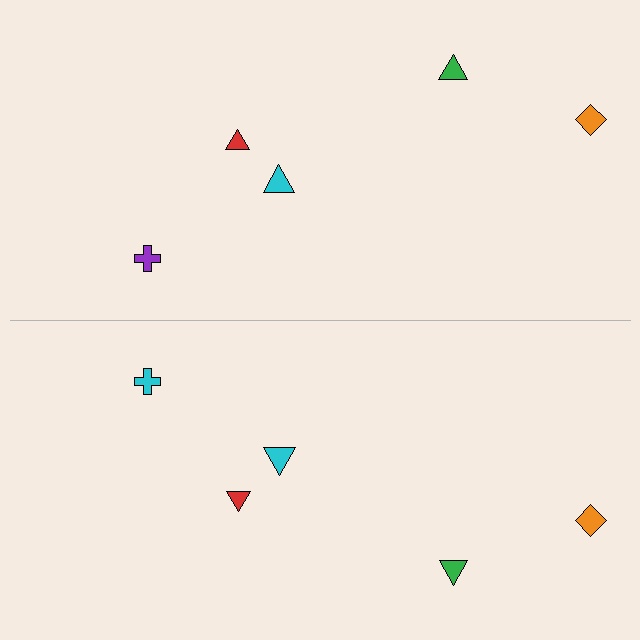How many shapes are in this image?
There are 10 shapes in this image.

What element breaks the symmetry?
The cyan cross on the bottom side breaks the symmetry — its mirror counterpart is purple.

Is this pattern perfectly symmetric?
No, the pattern is not perfectly symmetric. The cyan cross on the bottom side breaks the symmetry — its mirror counterpart is purple.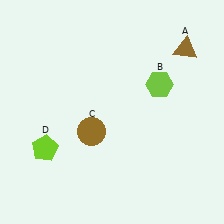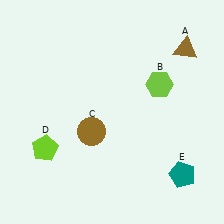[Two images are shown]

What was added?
A teal pentagon (E) was added in Image 2.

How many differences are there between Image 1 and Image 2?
There is 1 difference between the two images.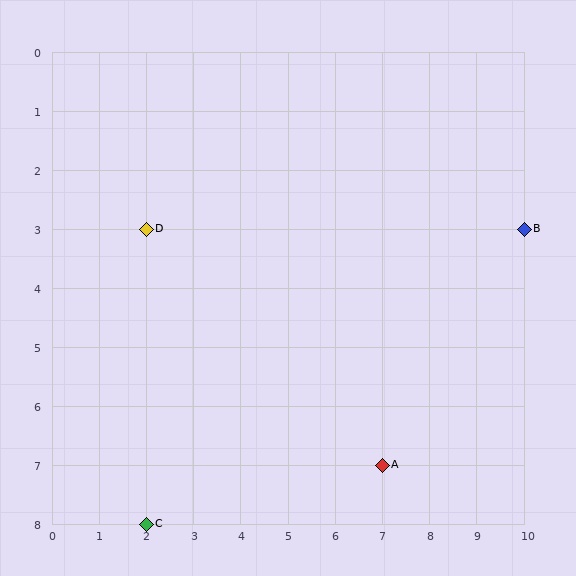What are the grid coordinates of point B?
Point B is at grid coordinates (10, 3).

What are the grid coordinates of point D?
Point D is at grid coordinates (2, 3).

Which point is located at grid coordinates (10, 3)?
Point B is at (10, 3).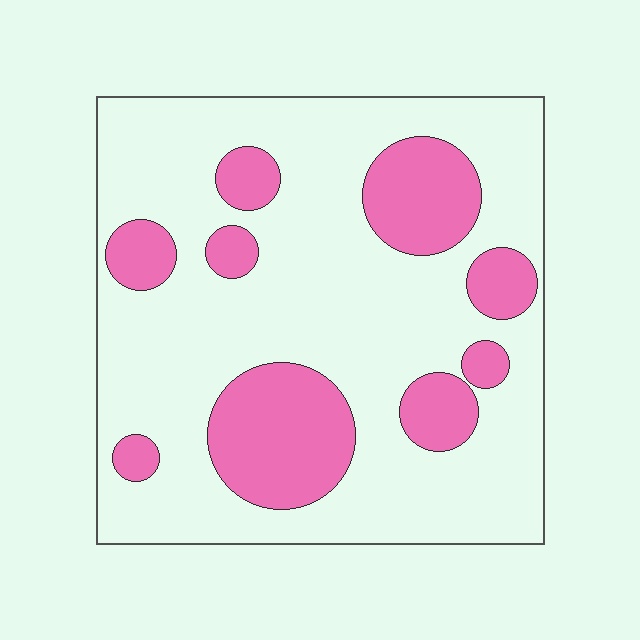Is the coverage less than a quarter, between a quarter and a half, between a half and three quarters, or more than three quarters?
Between a quarter and a half.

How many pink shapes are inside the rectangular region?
9.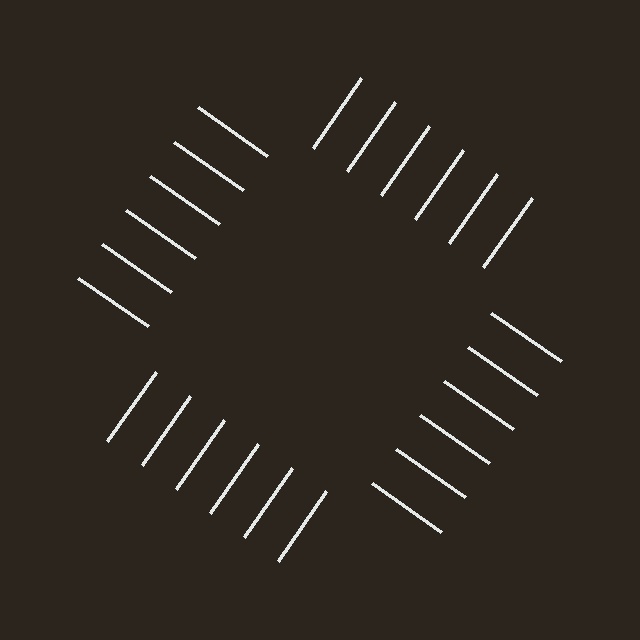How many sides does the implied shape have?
4 sides — the line-ends trace a square.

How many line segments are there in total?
24 — 6 along each of the 4 edges.